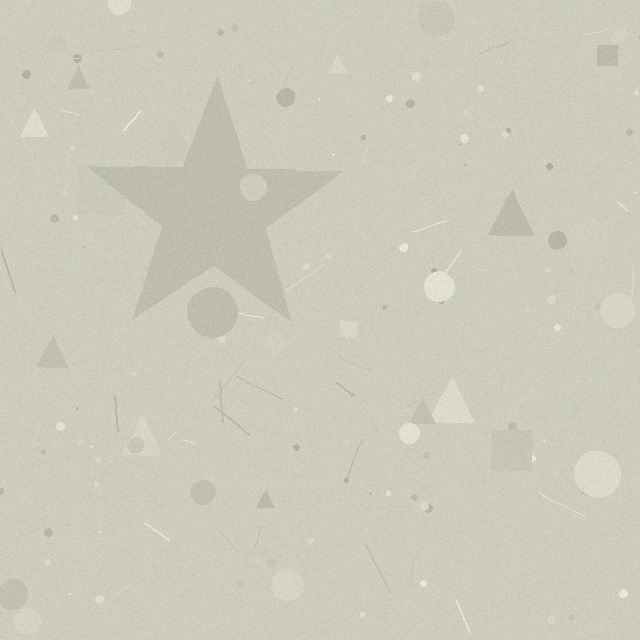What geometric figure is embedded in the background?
A star is embedded in the background.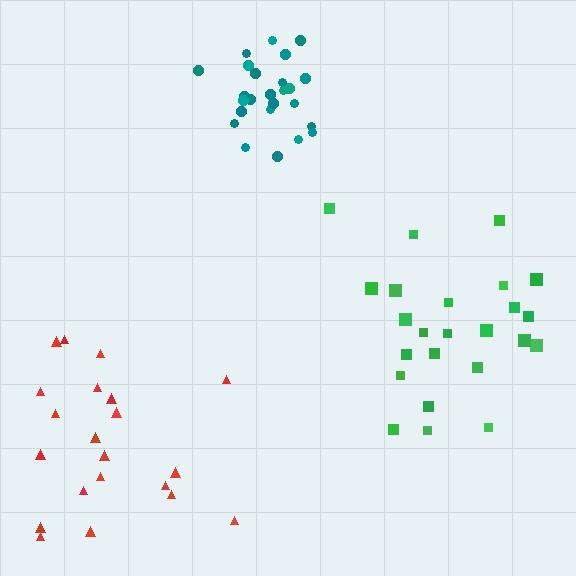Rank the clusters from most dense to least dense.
teal, green, red.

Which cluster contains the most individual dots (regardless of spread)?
Teal (25).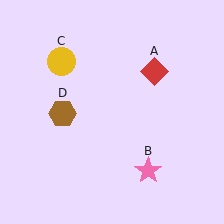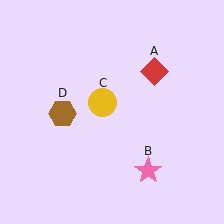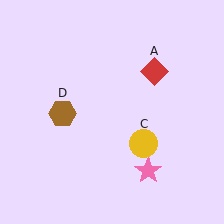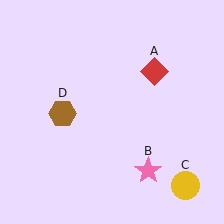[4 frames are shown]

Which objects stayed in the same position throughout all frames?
Red diamond (object A) and pink star (object B) and brown hexagon (object D) remained stationary.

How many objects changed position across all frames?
1 object changed position: yellow circle (object C).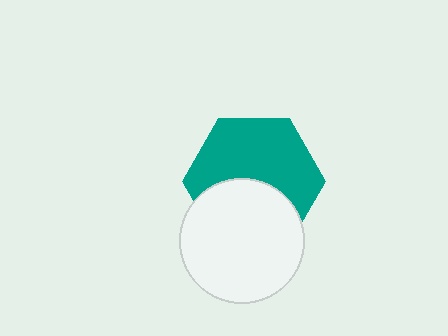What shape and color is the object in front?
The object in front is a white circle.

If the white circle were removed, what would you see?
You would see the complete teal hexagon.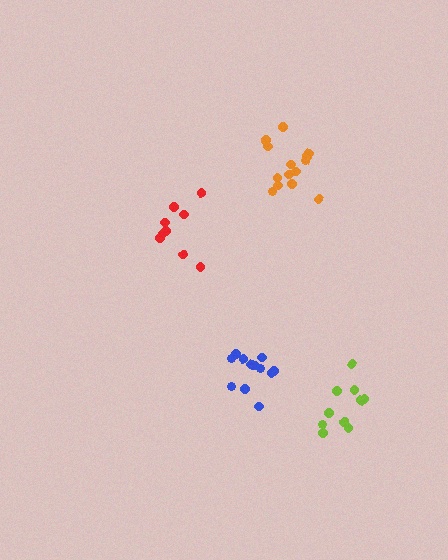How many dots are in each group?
Group 1: 10 dots, Group 2: 14 dots, Group 3: 12 dots, Group 4: 9 dots (45 total).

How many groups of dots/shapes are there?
There are 4 groups.